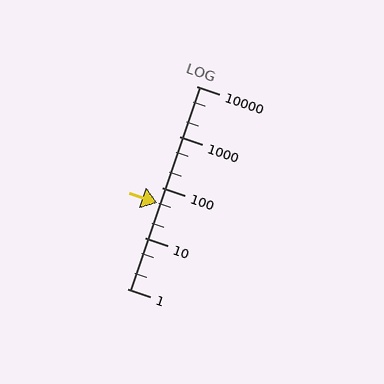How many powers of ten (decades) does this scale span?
The scale spans 4 decades, from 1 to 10000.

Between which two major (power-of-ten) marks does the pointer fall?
The pointer is between 10 and 100.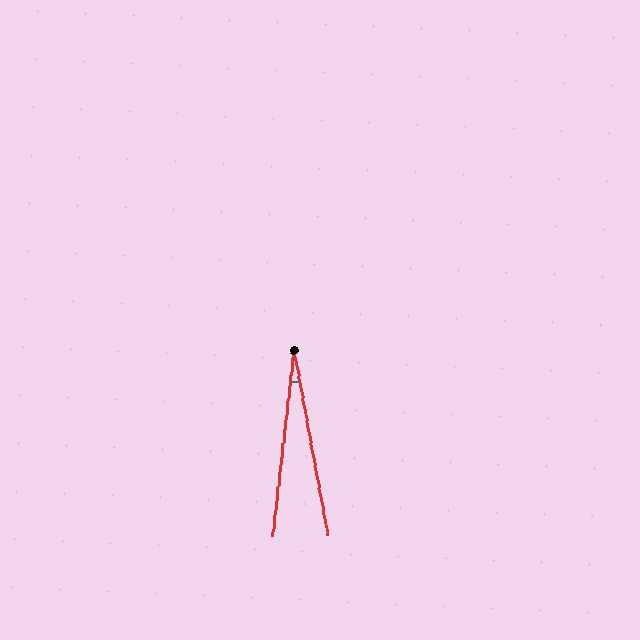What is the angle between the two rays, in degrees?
Approximately 17 degrees.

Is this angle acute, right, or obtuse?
It is acute.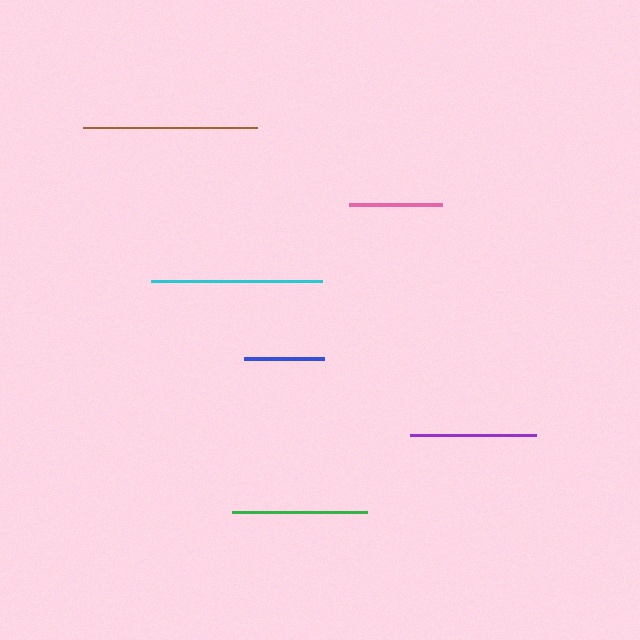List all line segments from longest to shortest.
From longest to shortest: brown, cyan, green, purple, pink, blue.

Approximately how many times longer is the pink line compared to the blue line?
The pink line is approximately 1.2 times the length of the blue line.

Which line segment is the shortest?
The blue line is the shortest at approximately 80 pixels.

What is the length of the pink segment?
The pink segment is approximately 94 pixels long.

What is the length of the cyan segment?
The cyan segment is approximately 170 pixels long.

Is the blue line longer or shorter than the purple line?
The purple line is longer than the blue line.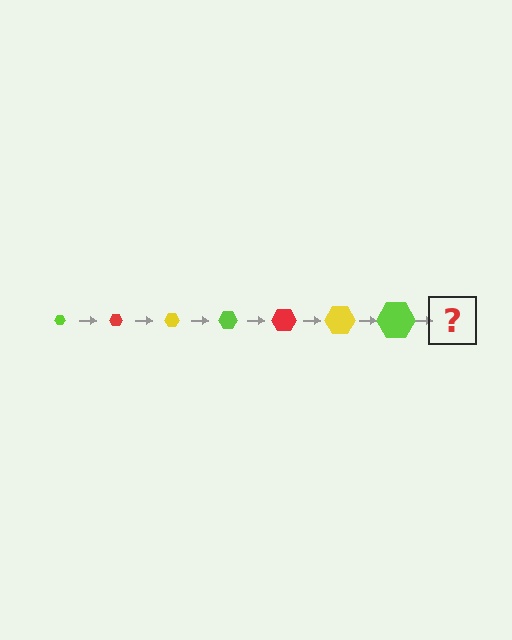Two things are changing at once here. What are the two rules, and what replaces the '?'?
The two rules are that the hexagon grows larger each step and the color cycles through lime, red, and yellow. The '?' should be a red hexagon, larger than the previous one.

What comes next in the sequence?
The next element should be a red hexagon, larger than the previous one.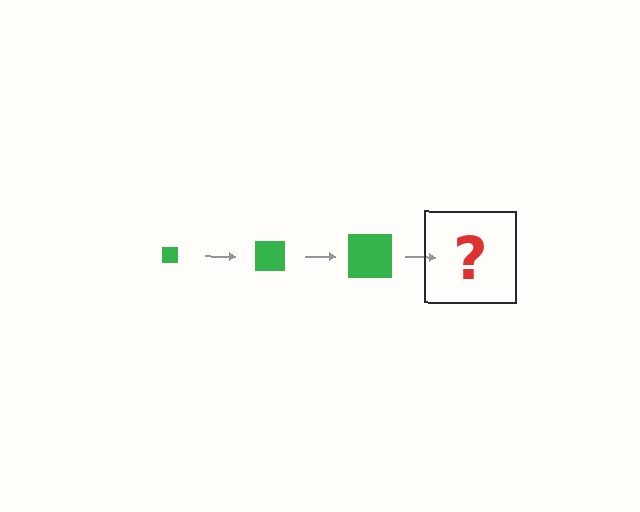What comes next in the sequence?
The next element should be a green square, larger than the previous one.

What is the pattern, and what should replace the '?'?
The pattern is that the square gets progressively larger each step. The '?' should be a green square, larger than the previous one.